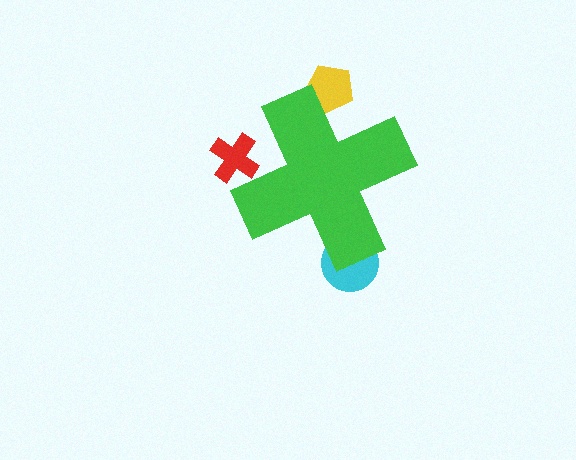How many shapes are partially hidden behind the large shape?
3 shapes are partially hidden.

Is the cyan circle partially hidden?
Yes, the cyan circle is partially hidden behind the green cross.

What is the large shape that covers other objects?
A green cross.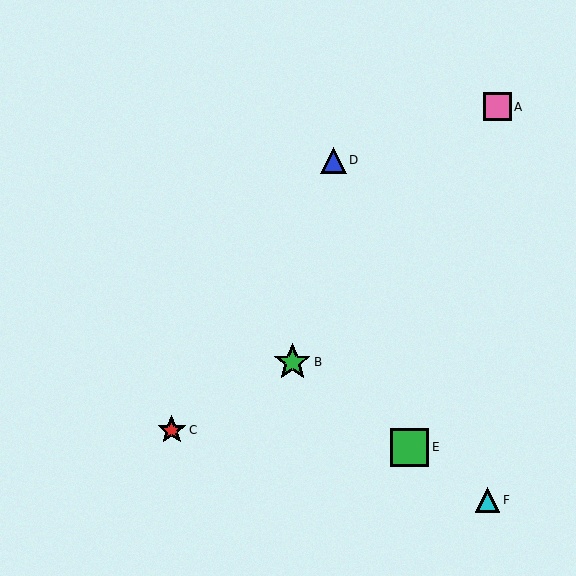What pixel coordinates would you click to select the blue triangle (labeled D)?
Click at (334, 160) to select the blue triangle D.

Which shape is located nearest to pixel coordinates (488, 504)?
The cyan triangle (labeled F) at (487, 500) is nearest to that location.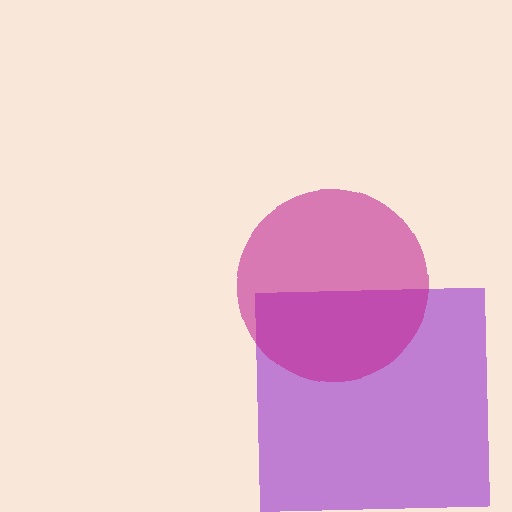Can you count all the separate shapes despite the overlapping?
Yes, there are 2 separate shapes.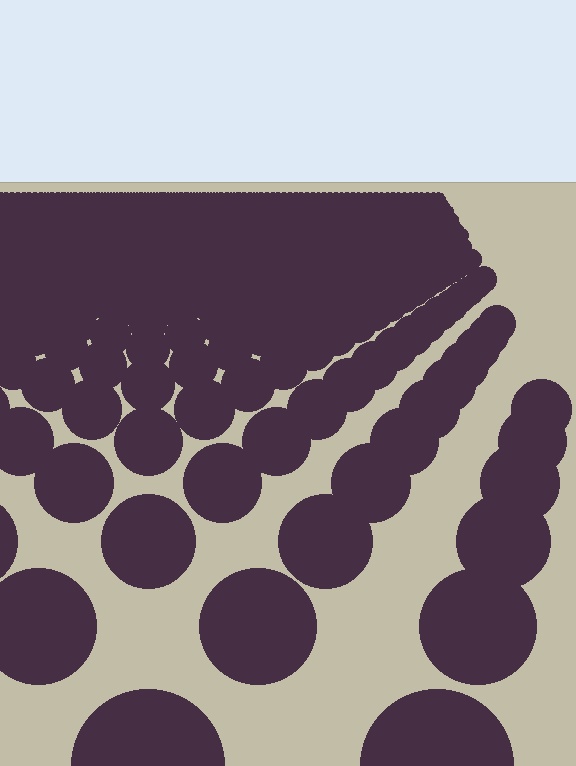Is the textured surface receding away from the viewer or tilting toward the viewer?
The surface is receding away from the viewer. Texture elements get smaller and denser toward the top.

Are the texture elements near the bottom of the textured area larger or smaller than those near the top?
Larger. Near the bottom, elements are closer to the viewer and appear at a bigger on-screen size.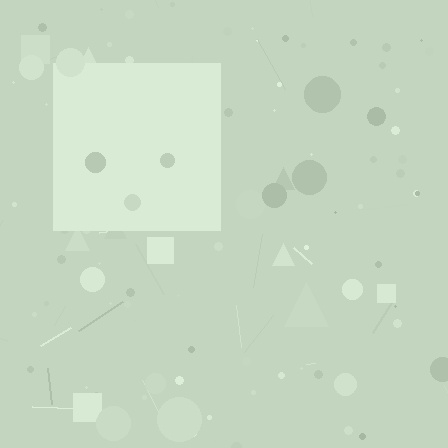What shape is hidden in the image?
A square is hidden in the image.